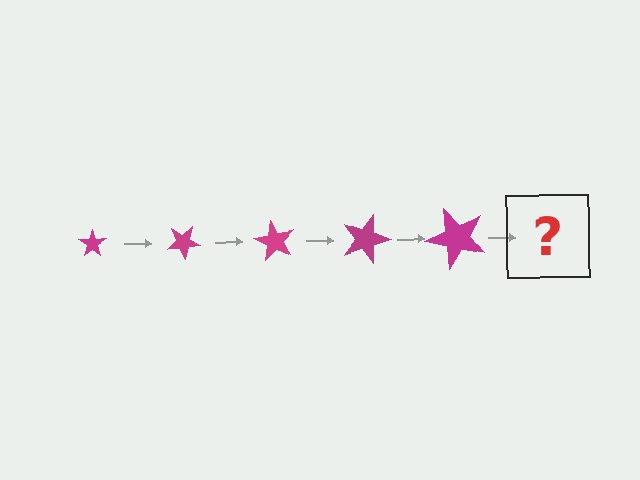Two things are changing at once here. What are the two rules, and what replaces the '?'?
The two rules are that the star grows larger each step and it rotates 30 degrees each step. The '?' should be a star, larger than the previous one and rotated 150 degrees from the start.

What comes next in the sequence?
The next element should be a star, larger than the previous one and rotated 150 degrees from the start.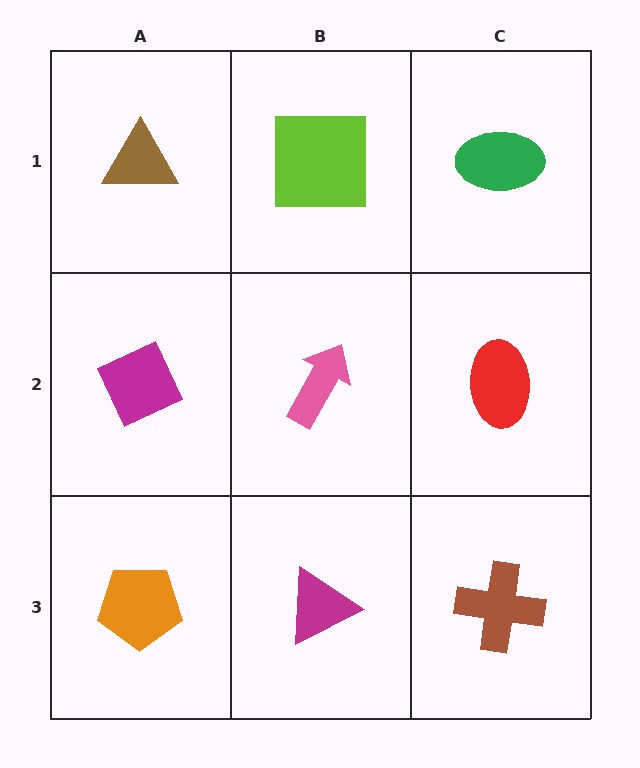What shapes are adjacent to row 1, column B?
A pink arrow (row 2, column B), a brown triangle (row 1, column A), a green ellipse (row 1, column C).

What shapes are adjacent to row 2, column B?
A lime square (row 1, column B), a magenta triangle (row 3, column B), a magenta diamond (row 2, column A), a red ellipse (row 2, column C).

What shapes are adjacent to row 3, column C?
A red ellipse (row 2, column C), a magenta triangle (row 3, column B).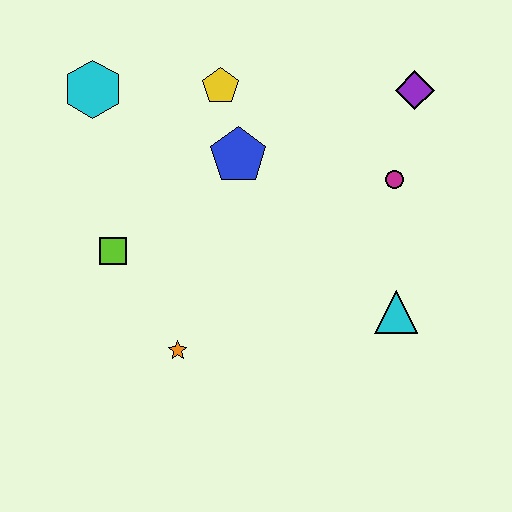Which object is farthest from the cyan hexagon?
The cyan triangle is farthest from the cyan hexagon.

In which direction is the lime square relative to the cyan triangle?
The lime square is to the left of the cyan triangle.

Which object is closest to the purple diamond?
The magenta circle is closest to the purple diamond.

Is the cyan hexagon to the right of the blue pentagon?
No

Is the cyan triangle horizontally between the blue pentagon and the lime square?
No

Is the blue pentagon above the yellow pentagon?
No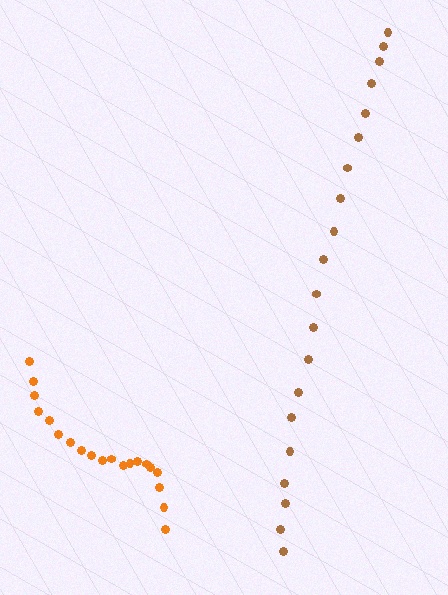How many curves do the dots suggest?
There are 2 distinct paths.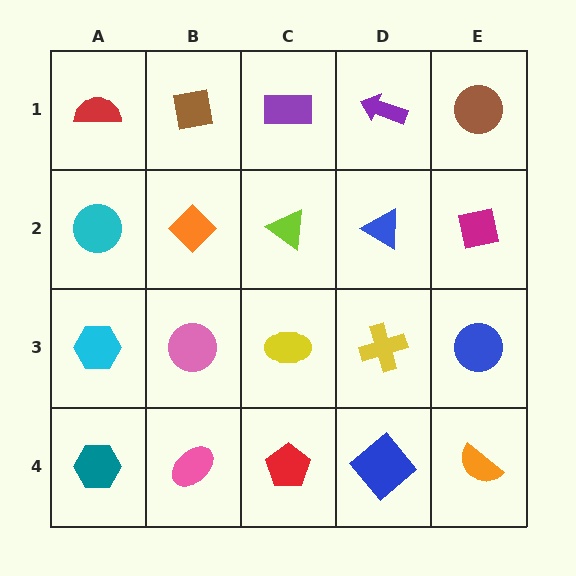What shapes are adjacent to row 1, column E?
A magenta square (row 2, column E), a purple arrow (row 1, column D).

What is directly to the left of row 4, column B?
A teal hexagon.